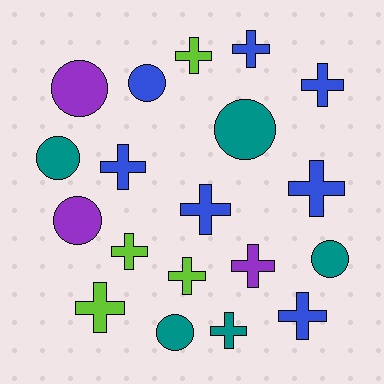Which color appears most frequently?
Blue, with 7 objects.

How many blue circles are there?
There is 1 blue circle.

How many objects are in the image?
There are 19 objects.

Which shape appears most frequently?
Cross, with 12 objects.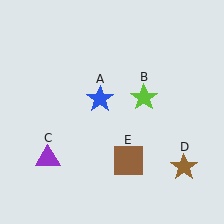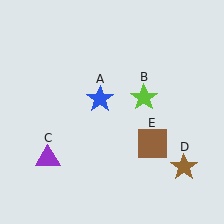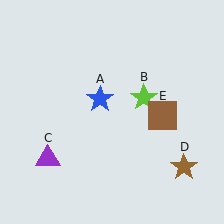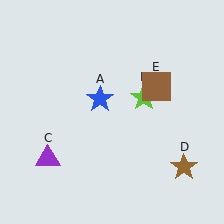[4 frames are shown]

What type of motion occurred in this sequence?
The brown square (object E) rotated counterclockwise around the center of the scene.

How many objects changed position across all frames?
1 object changed position: brown square (object E).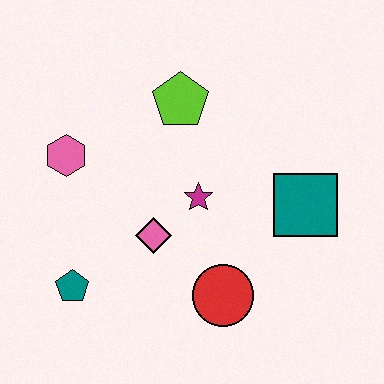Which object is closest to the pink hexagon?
The pink diamond is closest to the pink hexagon.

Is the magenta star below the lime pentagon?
Yes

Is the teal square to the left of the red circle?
No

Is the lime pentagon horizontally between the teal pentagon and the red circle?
Yes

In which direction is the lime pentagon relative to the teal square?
The lime pentagon is to the left of the teal square.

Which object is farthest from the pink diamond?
The teal square is farthest from the pink diamond.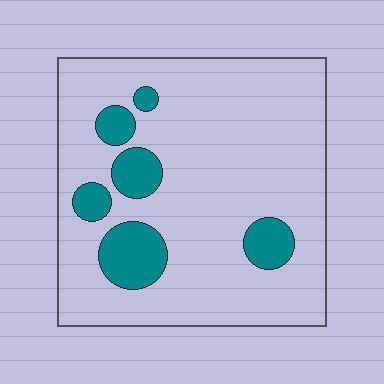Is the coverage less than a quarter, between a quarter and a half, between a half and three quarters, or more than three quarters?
Less than a quarter.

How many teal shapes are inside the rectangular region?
6.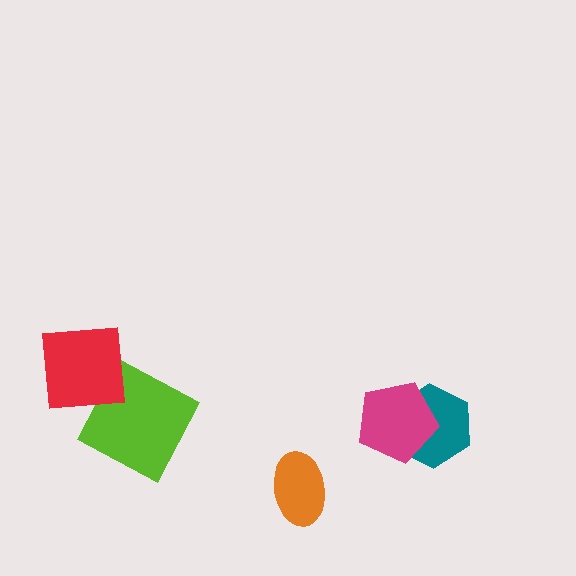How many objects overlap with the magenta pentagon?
1 object overlaps with the magenta pentagon.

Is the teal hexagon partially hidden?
Yes, it is partially covered by another shape.